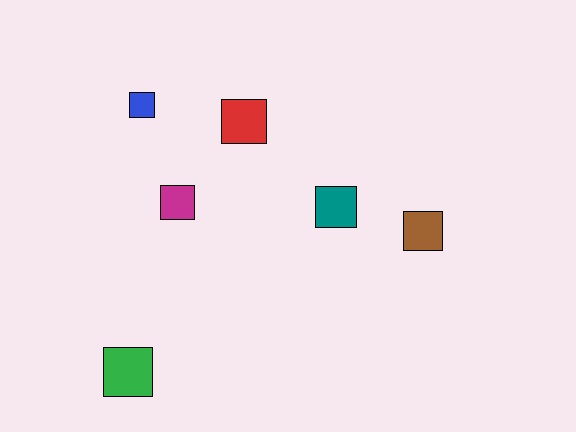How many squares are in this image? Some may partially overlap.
There are 6 squares.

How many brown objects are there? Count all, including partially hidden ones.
There is 1 brown object.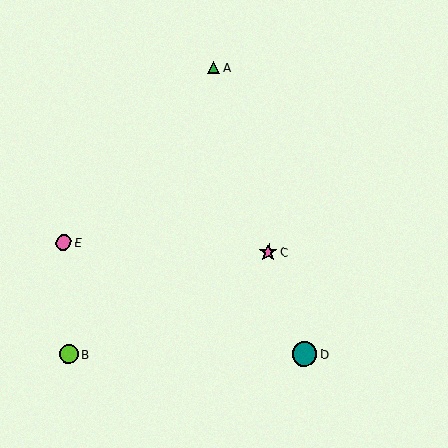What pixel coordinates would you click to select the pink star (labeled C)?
Click at (268, 252) to select the pink star C.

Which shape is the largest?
The teal circle (labeled D) is the largest.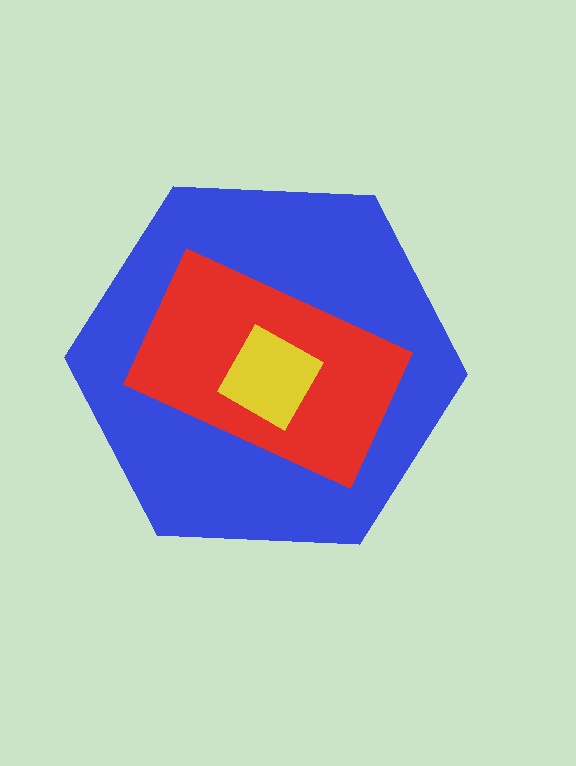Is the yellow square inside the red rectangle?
Yes.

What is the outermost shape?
The blue hexagon.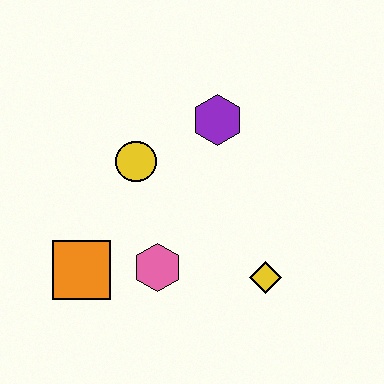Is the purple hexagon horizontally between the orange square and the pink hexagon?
No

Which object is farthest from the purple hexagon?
The orange square is farthest from the purple hexagon.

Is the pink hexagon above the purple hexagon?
No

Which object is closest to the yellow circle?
The purple hexagon is closest to the yellow circle.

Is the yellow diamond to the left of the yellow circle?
No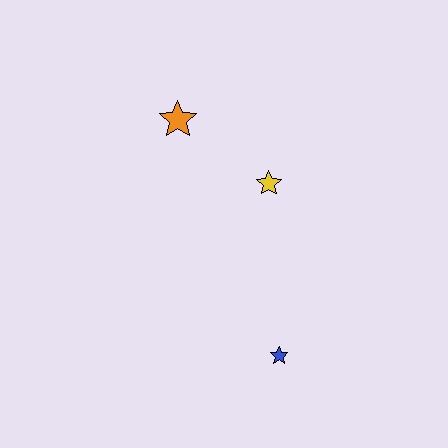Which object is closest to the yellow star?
The orange star is closest to the yellow star.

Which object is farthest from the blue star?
The orange star is farthest from the blue star.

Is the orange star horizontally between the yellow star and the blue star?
No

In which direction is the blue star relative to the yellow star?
The blue star is below the yellow star.